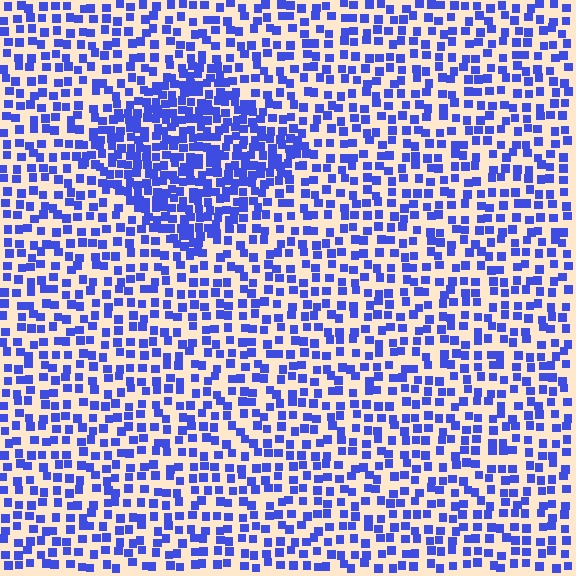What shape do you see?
I see a diamond.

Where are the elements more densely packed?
The elements are more densely packed inside the diamond boundary.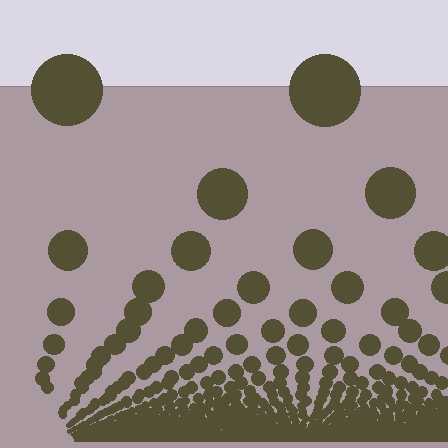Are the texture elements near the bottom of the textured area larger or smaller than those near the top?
Smaller. The gradient is inverted — elements near the bottom are smaller and denser.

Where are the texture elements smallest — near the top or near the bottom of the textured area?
Near the bottom.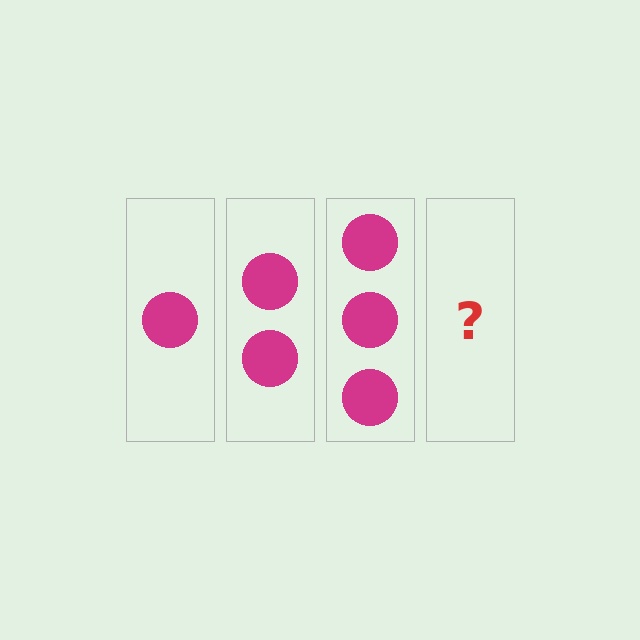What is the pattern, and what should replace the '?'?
The pattern is that each step adds one more circle. The '?' should be 4 circles.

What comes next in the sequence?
The next element should be 4 circles.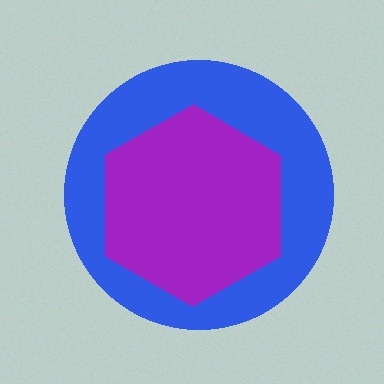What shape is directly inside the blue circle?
The purple hexagon.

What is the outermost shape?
The blue circle.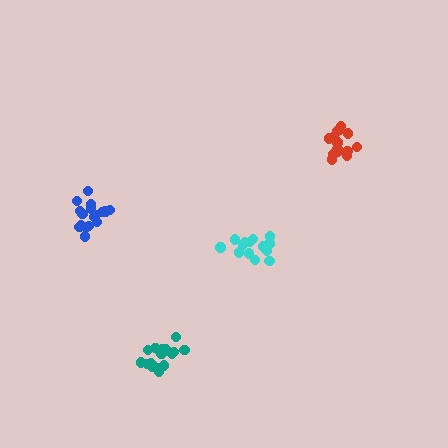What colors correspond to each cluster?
The clusters are colored: blue, red, cyan, teal.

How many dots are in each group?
Group 1: 17 dots, Group 2: 14 dots, Group 3: 16 dots, Group 4: 18 dots (65 total).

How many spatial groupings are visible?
There are 4 spatial groupings.